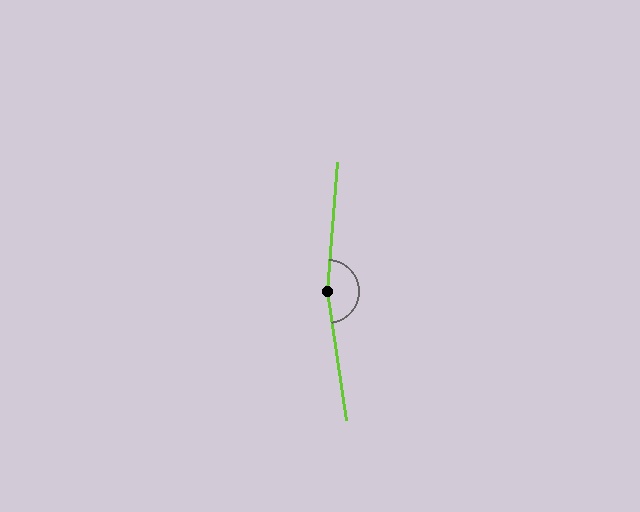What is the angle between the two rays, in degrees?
Approximately 167 degrees.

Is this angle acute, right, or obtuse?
It is obtuse.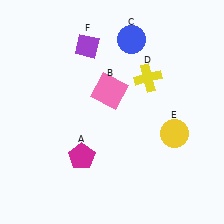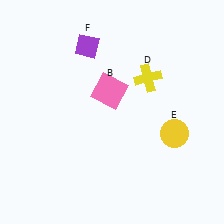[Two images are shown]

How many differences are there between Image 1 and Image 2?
There are 2 differences between the two images.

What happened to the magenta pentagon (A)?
The magenta pentagon (A) was removed in Image 2. It was in the bottom-left area of Image 1.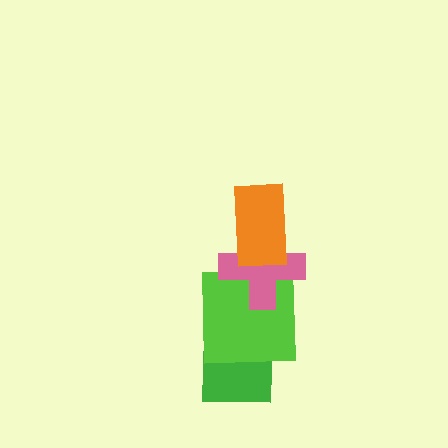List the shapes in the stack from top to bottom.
From top to bottom: the orange rectangle, the pink cross, the lime square, the green square.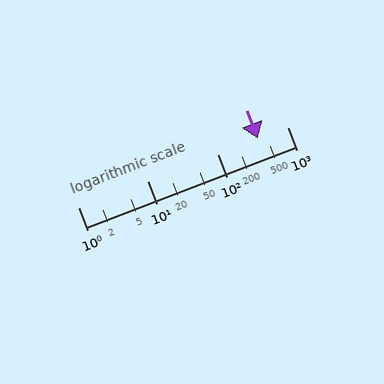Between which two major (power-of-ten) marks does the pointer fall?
The pointer is between 100 and 1000.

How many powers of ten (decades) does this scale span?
The scale spans 3 decades, from 1 to 1000.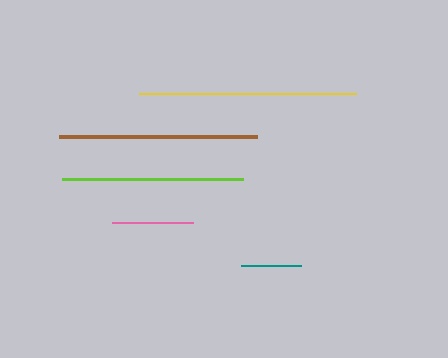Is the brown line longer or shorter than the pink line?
The brown line is longer than the pink line.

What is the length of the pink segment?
The pink segment is approximately 81 pixels long.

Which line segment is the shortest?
The teal line is the shortest at approximately 60 pixels.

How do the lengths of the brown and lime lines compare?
The brown and lime lines are approximately the same length.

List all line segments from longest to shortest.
From longest to shortest: yellow, brown, lime, pink, teal.